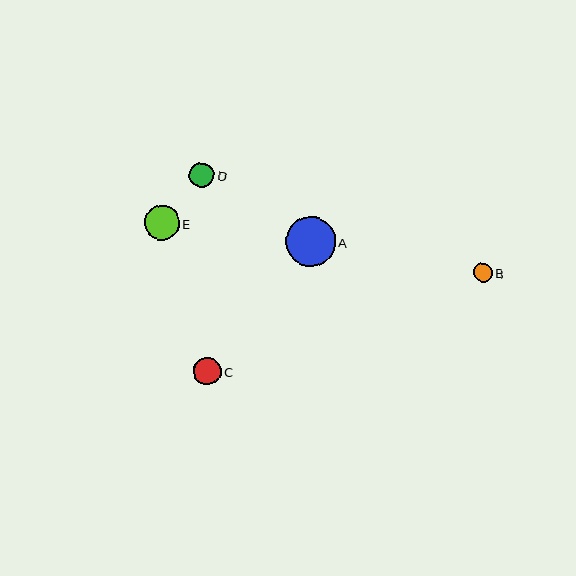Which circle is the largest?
Circle A is the largest with a size of approximately 50 pixels.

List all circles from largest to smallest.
From largest to smallest: A, E, C, D, B.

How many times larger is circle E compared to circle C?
Circle E is approximately 1.3 times the size of circle C.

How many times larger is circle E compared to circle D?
Circle E is approximately 1.4 times the size of circle D.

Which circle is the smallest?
Circle B is the smallest with a size of approximately 19 pixels.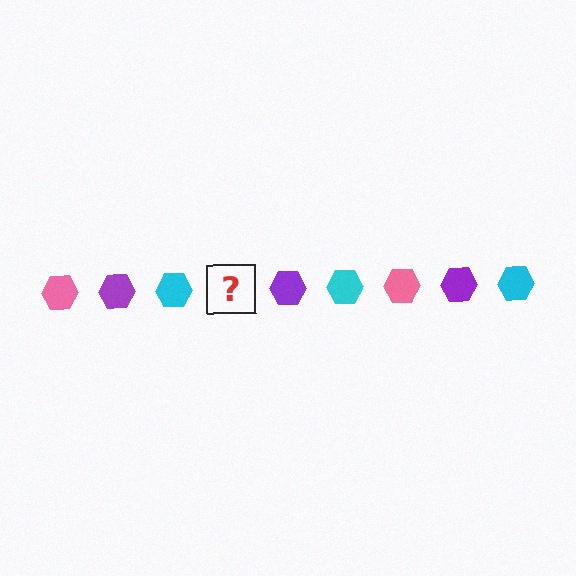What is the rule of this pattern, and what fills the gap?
The rule is that the pattern cycles through pink, purple, cyan hexagons. The gap should be filled with a pink hexagon.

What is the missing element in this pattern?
The missing element is a pink hexagon.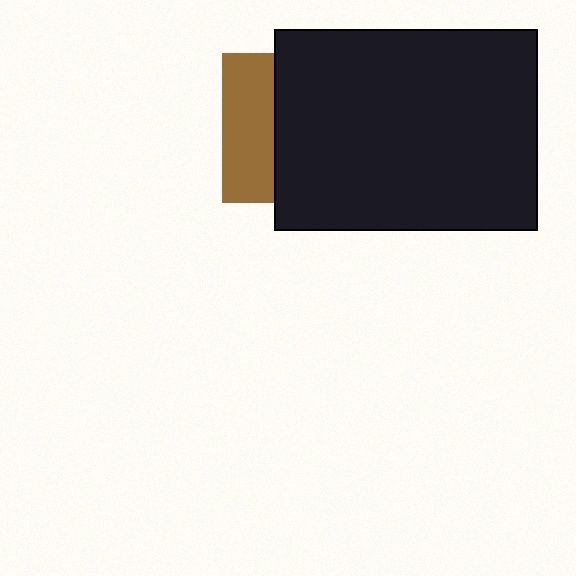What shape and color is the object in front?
The object in front is a black rectangle.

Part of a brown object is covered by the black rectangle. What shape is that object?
It is a square.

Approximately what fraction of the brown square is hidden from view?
Roughly 65% of the brown square is hidden behind the black rectangle.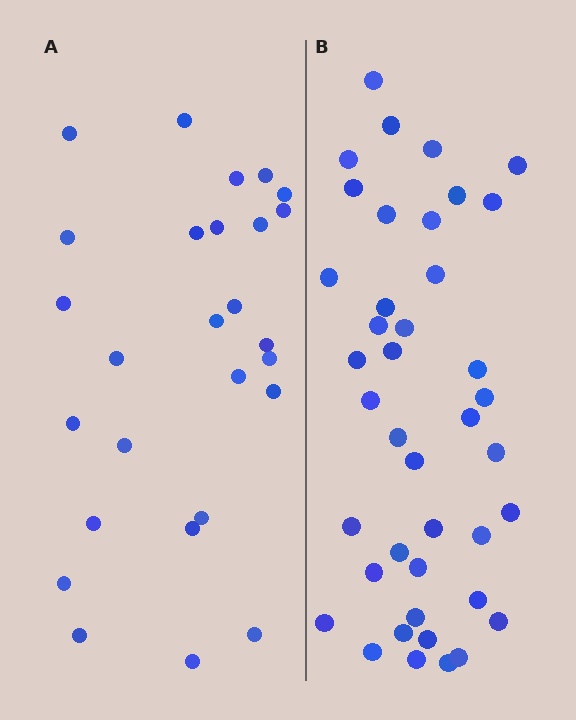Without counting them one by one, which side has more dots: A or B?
Region B (the right region) has more dots.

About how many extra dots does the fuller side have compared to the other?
Region B has approximately 15 more dots than region A.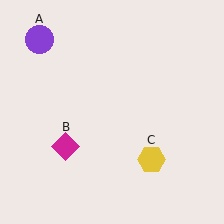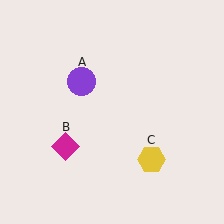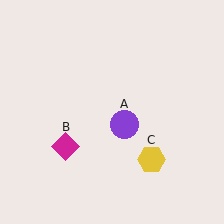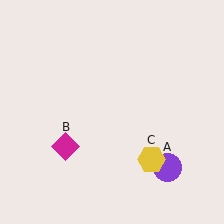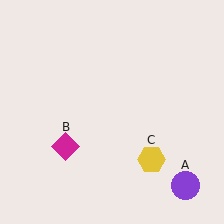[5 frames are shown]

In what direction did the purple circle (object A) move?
The purple circle (object A) moved down and to the right.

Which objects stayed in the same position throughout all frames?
Magenta diamond (object B) and yellow hexagon (object C) remained stationary.